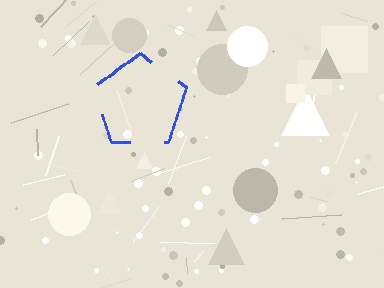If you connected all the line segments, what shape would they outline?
They would outline a pentagon.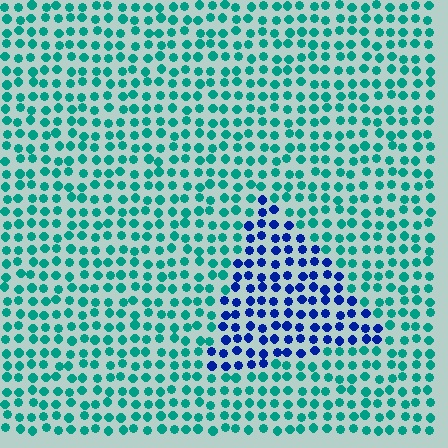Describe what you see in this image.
The image is filled with small teal elements in a uniform arrangement. A triangle-shaped region is visible where the elements are tinted to a slightly different hue, forming a subtle color boundary.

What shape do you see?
I see a triangle.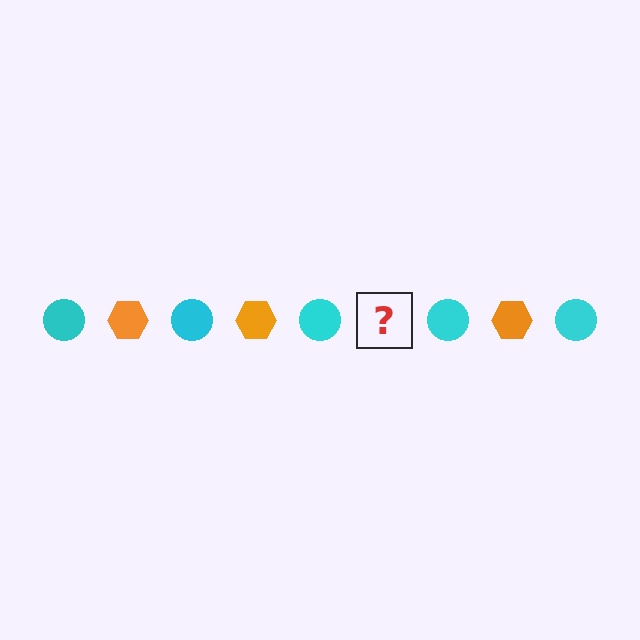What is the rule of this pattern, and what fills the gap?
The rule is that the pattern alternates between cyan circle and orange hexagon. The gap should be filled with an orange hexagon.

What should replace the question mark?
The question mark should be replaced with an orange hexagon.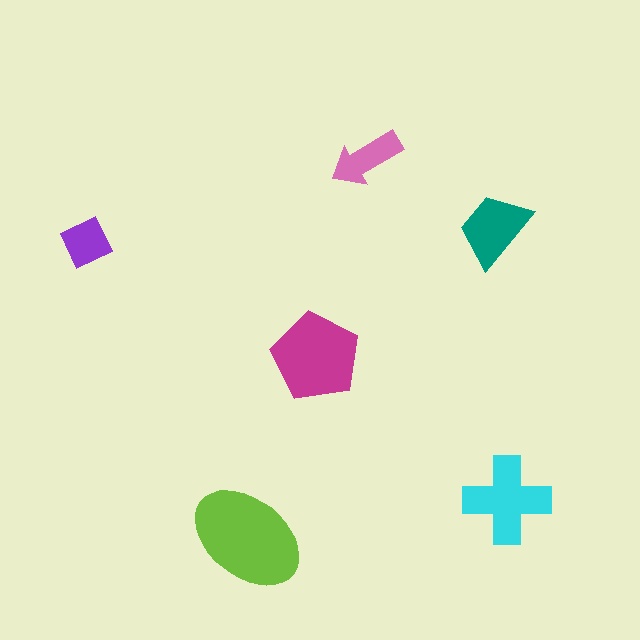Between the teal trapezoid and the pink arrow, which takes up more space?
The teal trapezoid.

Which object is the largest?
The lime ellipse.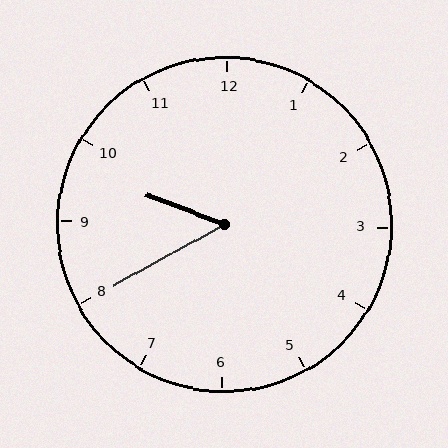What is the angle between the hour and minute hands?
Approximately 50 degrees.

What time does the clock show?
9:40.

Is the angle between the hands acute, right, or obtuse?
It is acute.